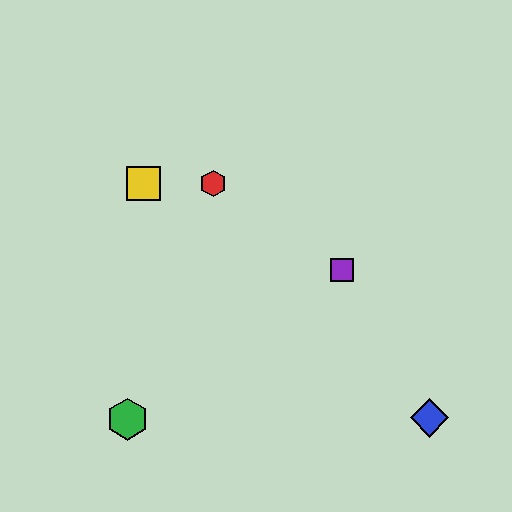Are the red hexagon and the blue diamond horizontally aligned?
No, the red hexagon is at y≈183 and the blue diamond is at y≈418.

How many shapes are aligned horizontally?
2 shapes (the red hexagon, the yellow square) are aligned horizontally.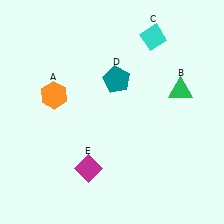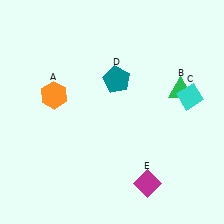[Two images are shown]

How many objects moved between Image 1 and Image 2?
2 objects moved between the two images.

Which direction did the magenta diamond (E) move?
The magenta diamond (E) moved right.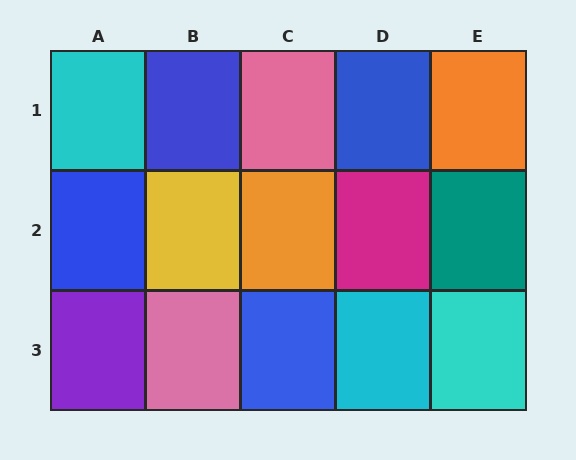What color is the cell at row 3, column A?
Purple.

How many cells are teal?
1 cell is teal.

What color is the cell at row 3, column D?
Cyan.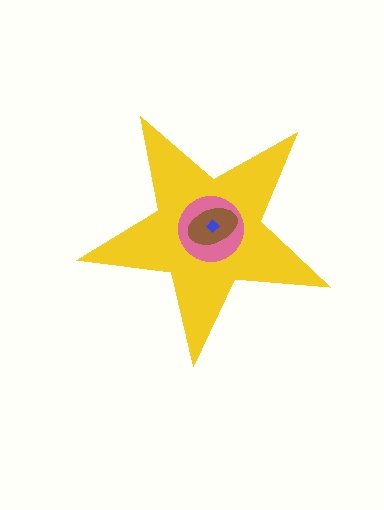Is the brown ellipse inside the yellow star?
Yes.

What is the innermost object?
The blue diamond.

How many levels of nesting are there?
4.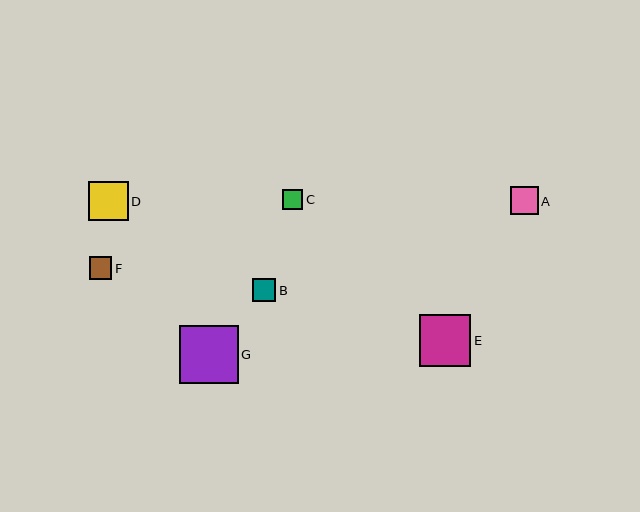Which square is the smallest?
Square C is the smallest with a size of approximately 21 pixels.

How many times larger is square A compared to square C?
Square A is approximately 1.3 times the size of square C.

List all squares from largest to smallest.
From largest to smallest: G, E, D, A, B, F, C.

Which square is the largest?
Square G is the largest with a size of approximately 58 pixels.